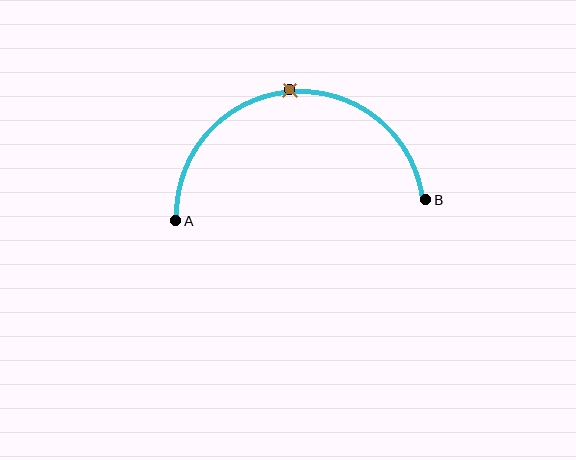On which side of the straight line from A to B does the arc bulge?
The arc bulges above the straight line connecting A and B.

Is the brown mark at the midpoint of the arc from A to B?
Yes. The brown mark lies on the arc at equal arc-length from both A and B — it is the arc midpoint.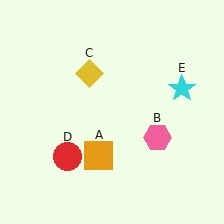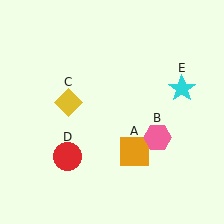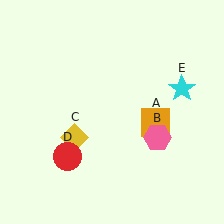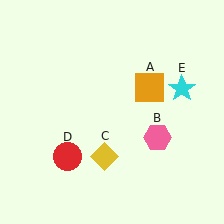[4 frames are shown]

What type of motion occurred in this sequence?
The orange square (object A), yellow diamond (object C) rotated counterclockwise around the center of the scene.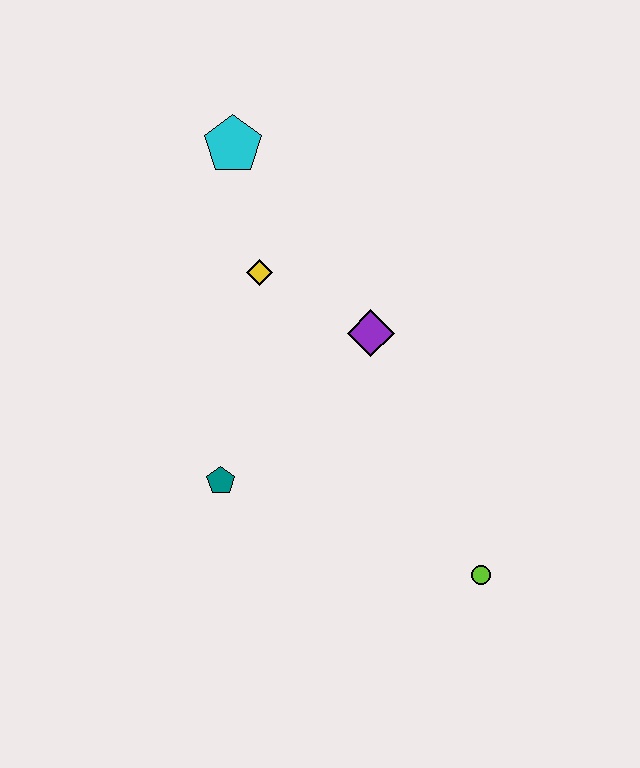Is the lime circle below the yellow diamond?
Yes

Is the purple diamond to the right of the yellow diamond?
Yes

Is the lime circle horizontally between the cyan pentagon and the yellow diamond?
No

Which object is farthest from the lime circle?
The cyan pentagon is farthest from the lime circle.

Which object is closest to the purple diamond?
The yellow diamond is closest to the purple diamond.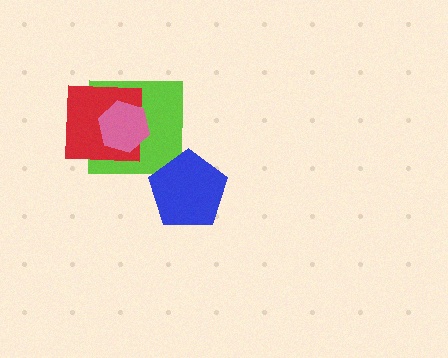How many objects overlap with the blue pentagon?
0 objects overlap with the blue pentagon.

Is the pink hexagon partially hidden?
No, no other shape covers it.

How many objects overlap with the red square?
2 objects overlap with the red square.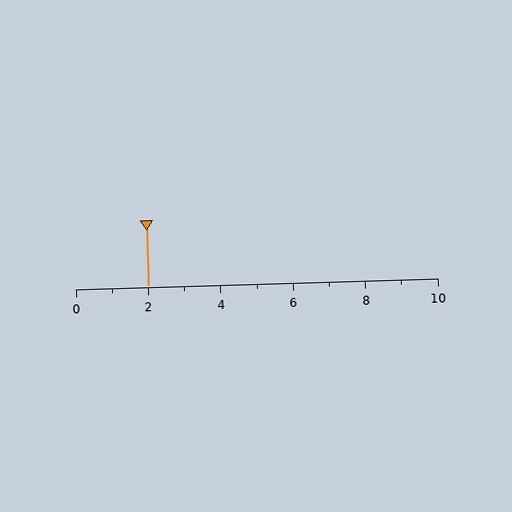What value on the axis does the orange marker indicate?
The marker indicates approximately 2.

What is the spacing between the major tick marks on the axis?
The major ticks are spaced 2 apart.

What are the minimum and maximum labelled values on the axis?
The axis runs from 0 to 10.